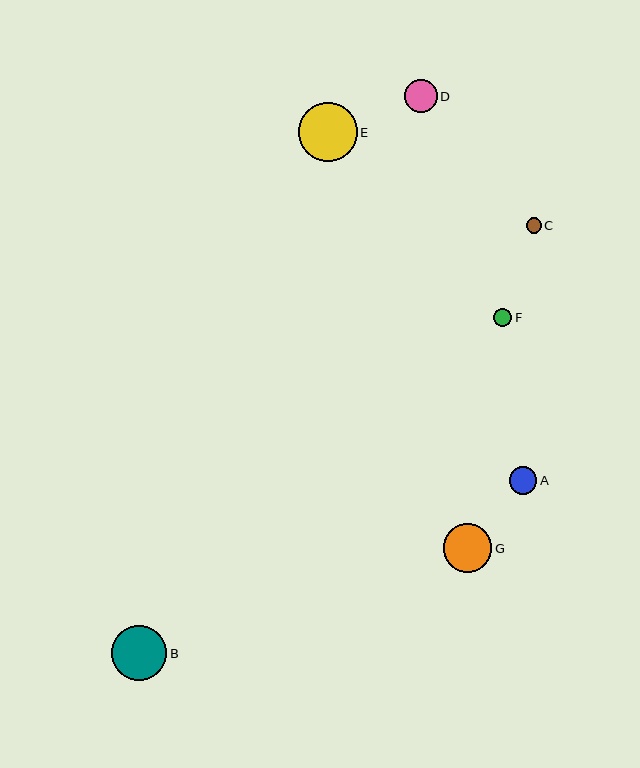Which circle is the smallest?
Circle C is the smallest with a size of approximately 15 pixels.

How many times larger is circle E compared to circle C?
Circle E is approximately 3.9 times the size of circle C.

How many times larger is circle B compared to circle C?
Circle B is approximately 3.6 times the size of circle C.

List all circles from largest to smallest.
From largest to smallest: E, B, G, D, A, F, C.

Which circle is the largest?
Circle E is the largest with a size of approximately 59 pixels.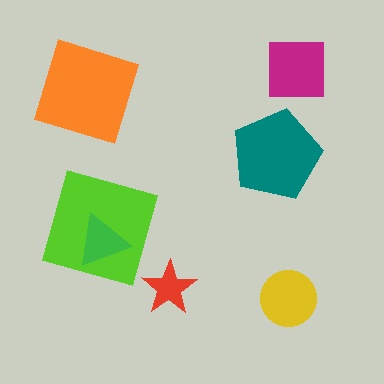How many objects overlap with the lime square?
1 object overlaps with the lime square.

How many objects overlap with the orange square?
0 objects overlap with the orange square.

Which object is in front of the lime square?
The green triangle is in front of the lime square.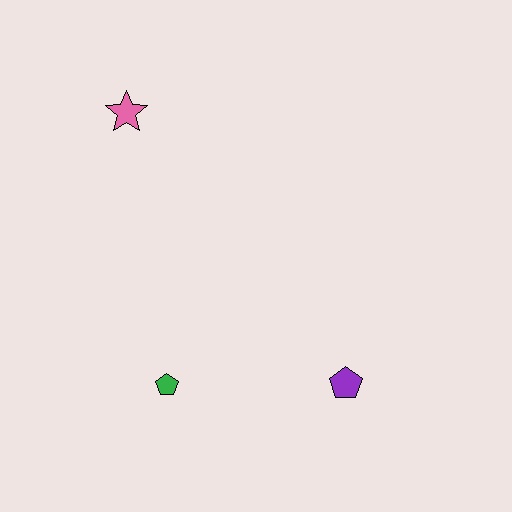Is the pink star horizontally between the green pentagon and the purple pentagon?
No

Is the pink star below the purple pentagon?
No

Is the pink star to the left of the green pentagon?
Yes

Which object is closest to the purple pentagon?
The green pentagon is closest to the purple pentagon.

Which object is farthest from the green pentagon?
The pink star is farthest from the green pentagon.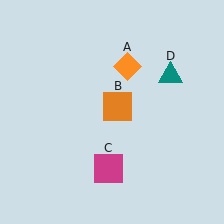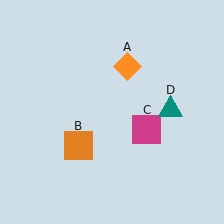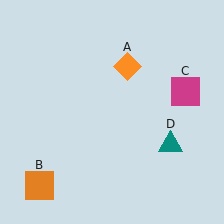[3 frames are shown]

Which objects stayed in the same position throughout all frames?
Orange diamond (object A) remained stationary.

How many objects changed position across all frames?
3 objects changed position: orange square (object B), magenta square (object C), teal triangle (object D).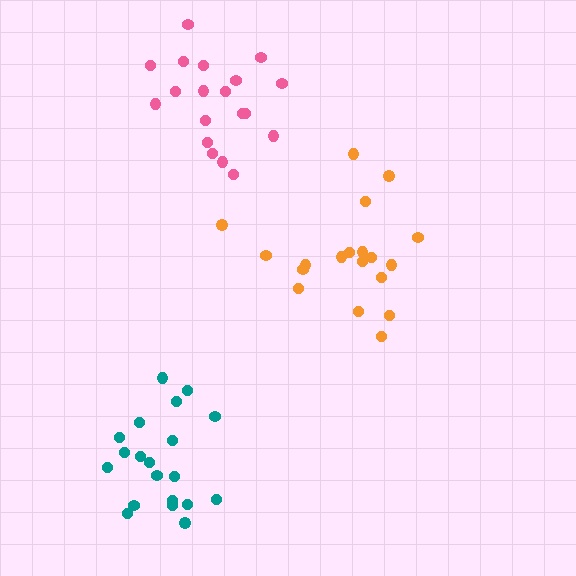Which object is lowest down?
The teal cluster is bottommost.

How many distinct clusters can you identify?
There are 3 distinct clusters.